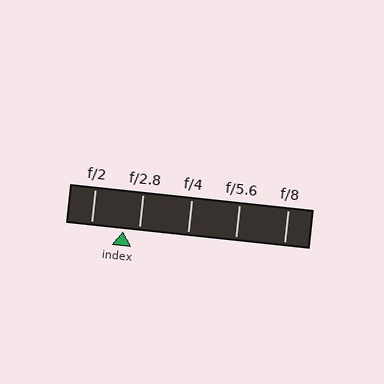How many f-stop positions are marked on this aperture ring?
There are 5 f-stop positions marked.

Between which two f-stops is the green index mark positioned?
The index mark is between f/2 and f/2.8.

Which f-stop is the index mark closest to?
The index mark is closest to f/2.8.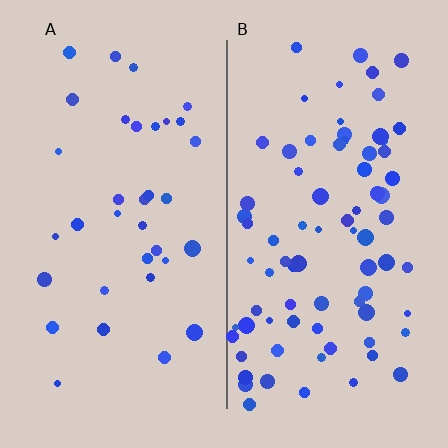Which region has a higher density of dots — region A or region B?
B (the right).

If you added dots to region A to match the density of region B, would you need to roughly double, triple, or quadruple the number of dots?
Approximately double.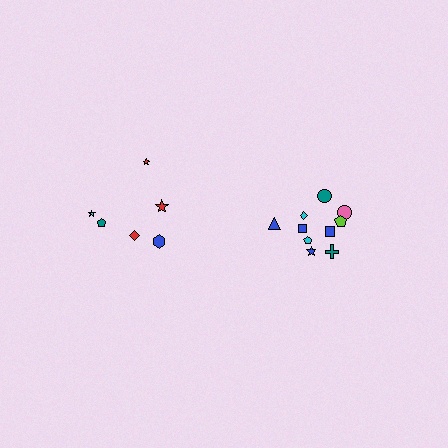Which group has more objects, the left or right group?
The right group.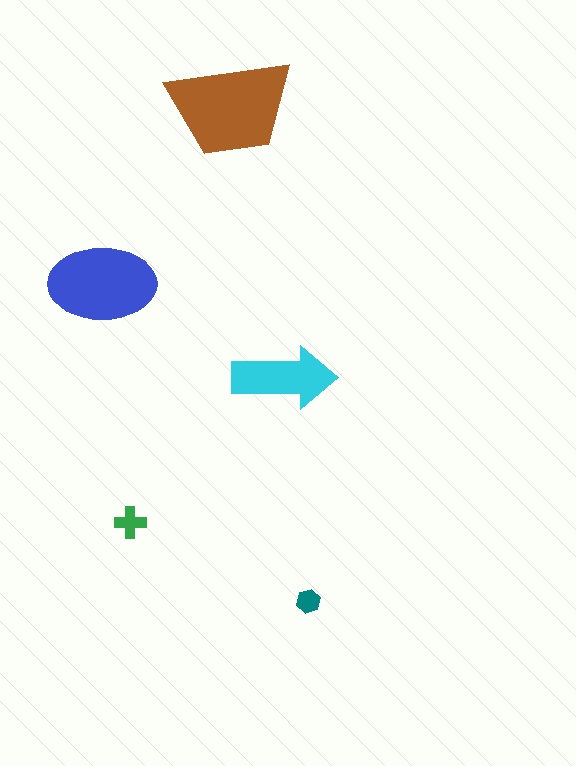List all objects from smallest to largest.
The teal hexagon, the green cross, the cyan arrow, the blue ellipse, the brown trapezoid.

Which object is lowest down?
The teal hexagon is bottommost.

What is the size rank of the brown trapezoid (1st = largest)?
1st.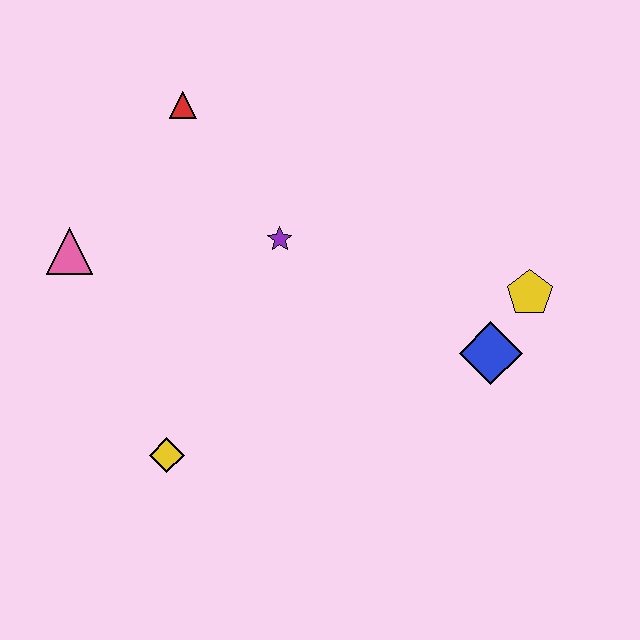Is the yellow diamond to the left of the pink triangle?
No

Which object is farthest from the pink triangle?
The yellow pentagon is farthest from the pink triangle.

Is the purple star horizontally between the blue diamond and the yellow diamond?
Yes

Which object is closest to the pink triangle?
The red triangle is closest to the pink triangle.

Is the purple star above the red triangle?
No